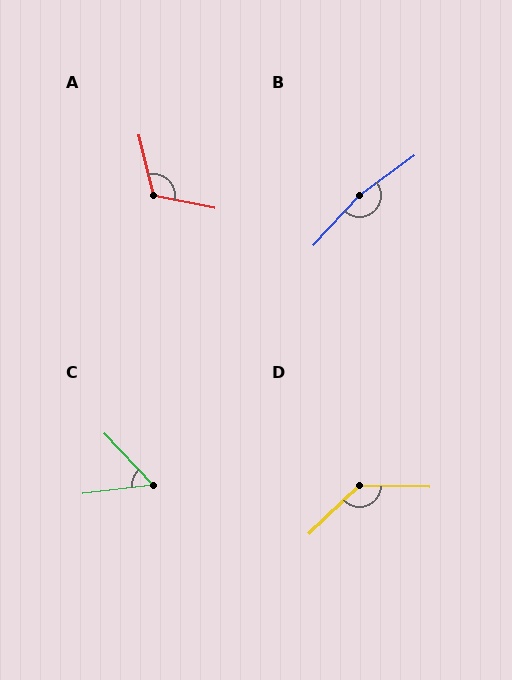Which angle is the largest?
B, at approximately 169 degrees.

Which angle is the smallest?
C, at approximately 53 degrees.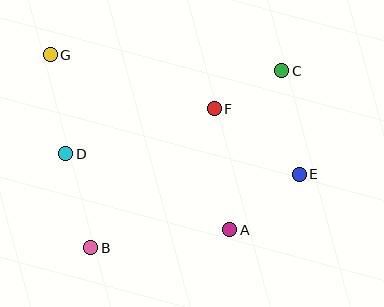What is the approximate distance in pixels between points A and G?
The distance between A and G is approximately 251 pixels.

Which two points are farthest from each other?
Points E and G are farthest from each other.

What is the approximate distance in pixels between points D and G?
The distance between D and G is approximately 100 pixels.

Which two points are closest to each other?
Points C and F are closest to each other.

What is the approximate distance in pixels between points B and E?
The distance between B and E is approximately 221 pixels.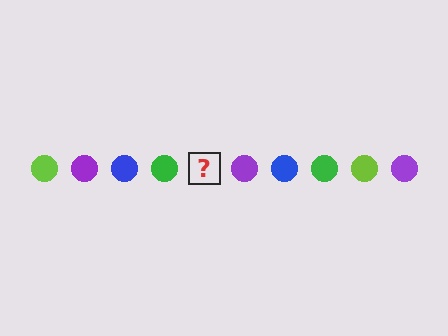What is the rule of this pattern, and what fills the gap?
The rule is that the pattern cycles through lime, purple, blue, green circles. The gap should be filled with a lime circle.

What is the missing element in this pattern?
The missing element is a lime circle.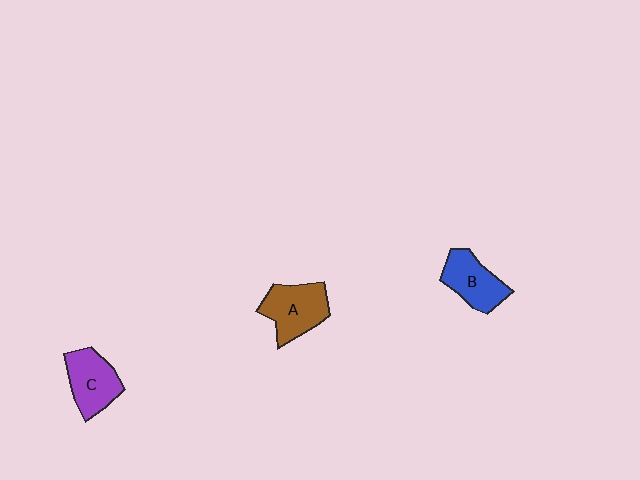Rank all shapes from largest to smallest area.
From largest to smallest: A (brown), C (purple), B (blue).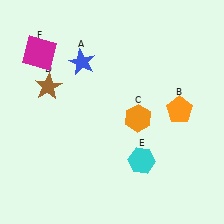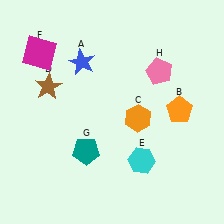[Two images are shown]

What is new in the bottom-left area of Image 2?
A teal pentagon (G) was added in the bottom-left area of Image 2.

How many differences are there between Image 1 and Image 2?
There are 2 differences between the two images.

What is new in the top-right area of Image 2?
A pink pentagon (H) was added in the top-right area of Image 2.